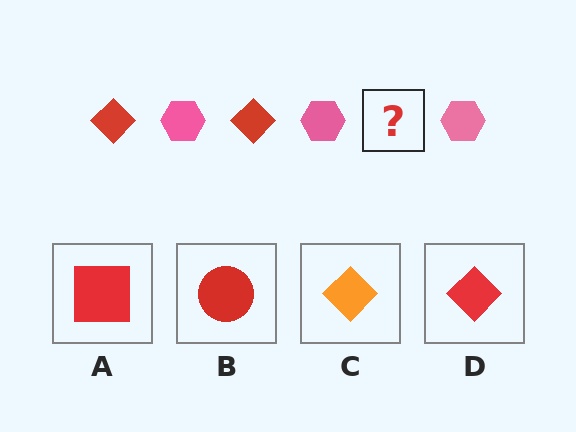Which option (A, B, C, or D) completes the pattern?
D.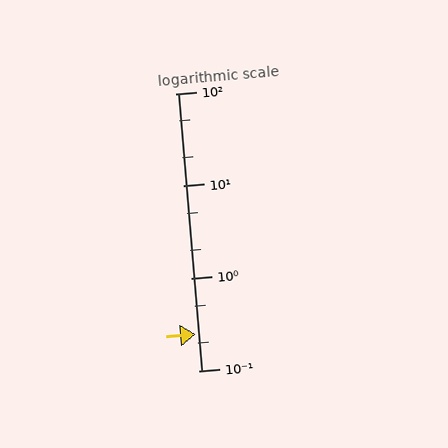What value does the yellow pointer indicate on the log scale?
The pointer indicates approximately 0.25.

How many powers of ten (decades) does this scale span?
The scale spans 3 decades, from 0.1 to 100.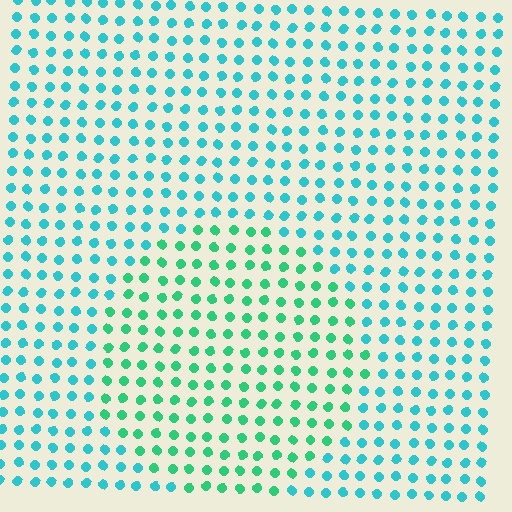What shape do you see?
I see a circle.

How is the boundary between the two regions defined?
The boundary is defined purely by a slight shift in hue (about 34 degrees). Spacing, size, and orientation are identical on both sides.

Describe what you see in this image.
The image is filled with small cyan elements in a uniform arrangement. A circle-shaped region is visible where the elements are tinted to a slightly different hue, forming a subtle color boundary.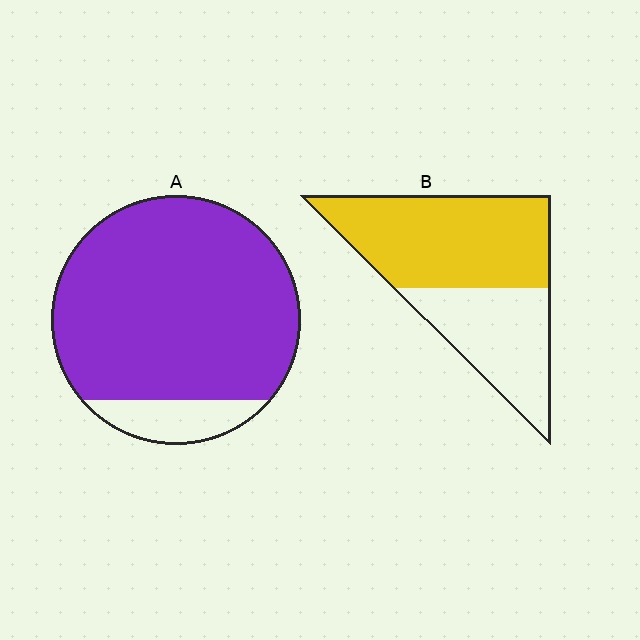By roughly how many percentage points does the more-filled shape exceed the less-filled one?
By roughly 25 percentage points (A over B).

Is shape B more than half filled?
Yes.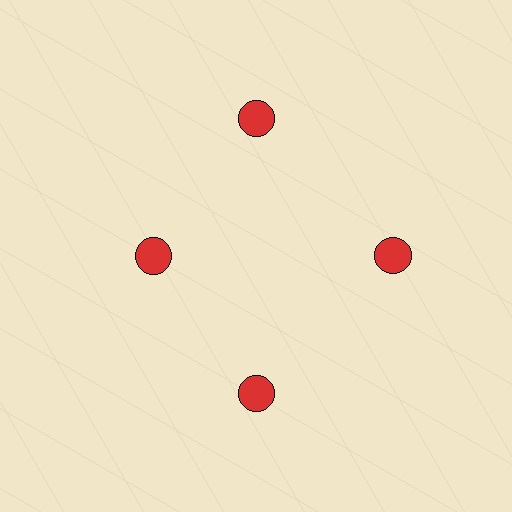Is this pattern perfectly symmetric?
No. The 4 red circles are arranged in a ring, but one element near the 9 o'clock position is pulled inward toward the center, breaking the 4-fold rotational symmetry.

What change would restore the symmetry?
The symmetry would be restored by moving it outward, back onto the ring so that all 4 circles sit at equal angles and equal distance from the center.